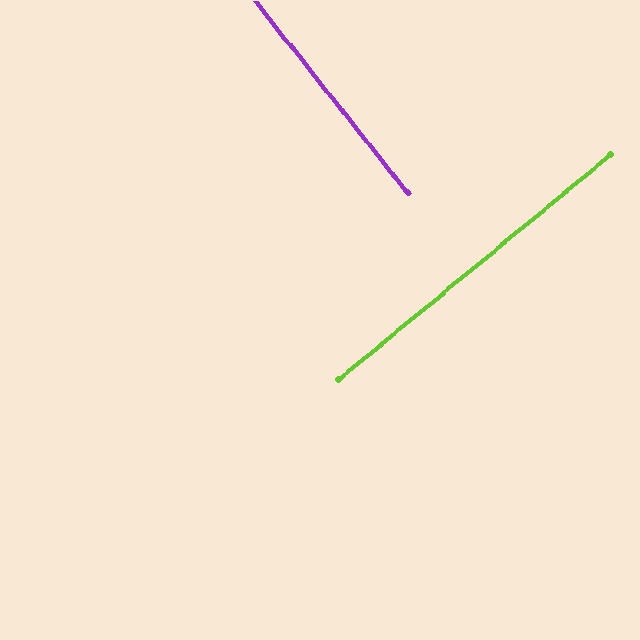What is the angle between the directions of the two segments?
Approximately 89 degrees.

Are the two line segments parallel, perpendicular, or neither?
Perpendicular — they meet at approximately 89°.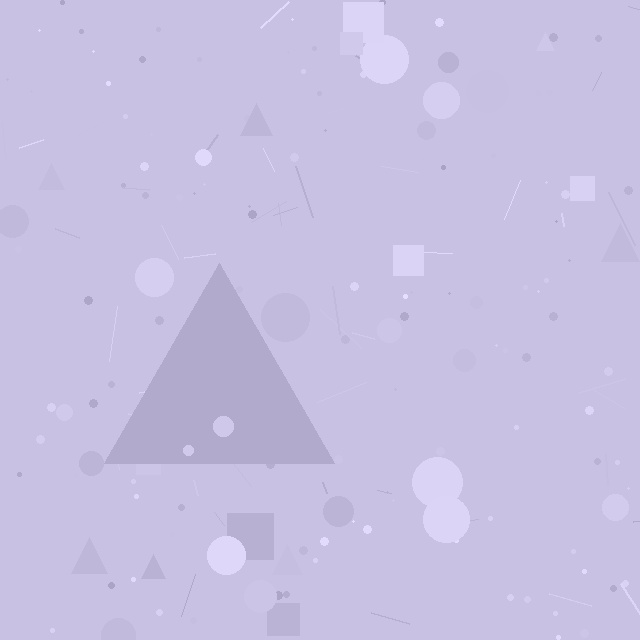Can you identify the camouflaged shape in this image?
The camouflaged shape is a triangle.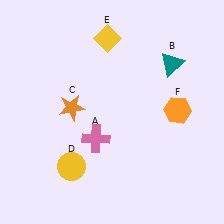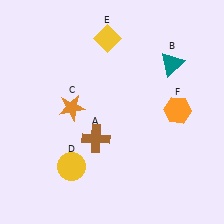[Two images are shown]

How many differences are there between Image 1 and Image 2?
There is 1 difference between the two images.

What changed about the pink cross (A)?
In Image 1, A is pink. In Image 2, it changed to brown.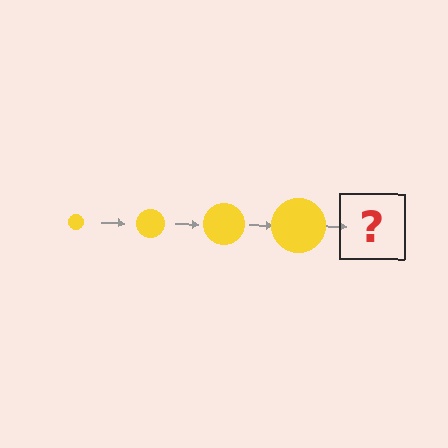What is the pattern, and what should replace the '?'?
The pattern is that the circle gets progressively larger each step. The '?' should be a yellow circle, larger than the previous one.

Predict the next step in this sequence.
The next step is a yellow circle, larger than the previous one.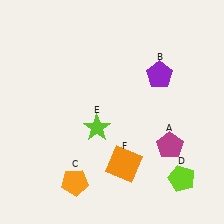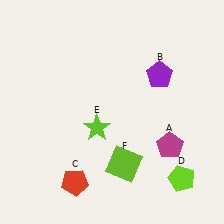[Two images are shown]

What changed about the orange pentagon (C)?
In Image 1, C is orange. In Image 2, it changed to red.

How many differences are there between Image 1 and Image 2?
There are 2 differences between the two images.